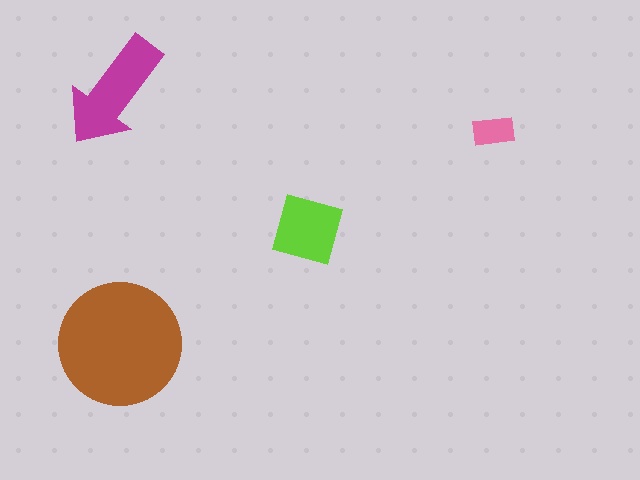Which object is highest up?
The magenta arrow is topmost.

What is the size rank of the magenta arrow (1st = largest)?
2nd.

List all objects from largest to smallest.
The brown circle, the magenta arrow, the lime diamond, the pink rectangle.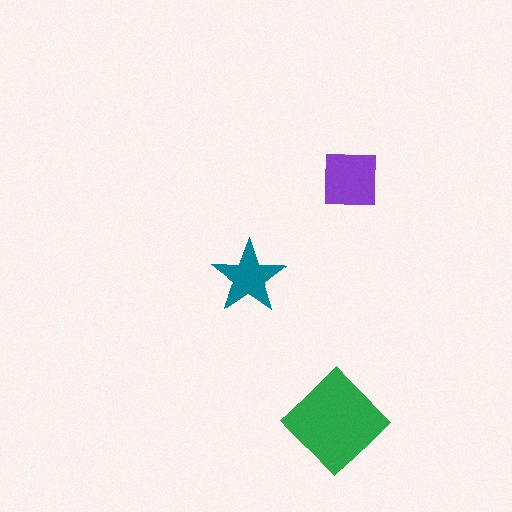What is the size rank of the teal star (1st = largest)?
3rd.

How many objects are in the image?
There are 3 objects in the image.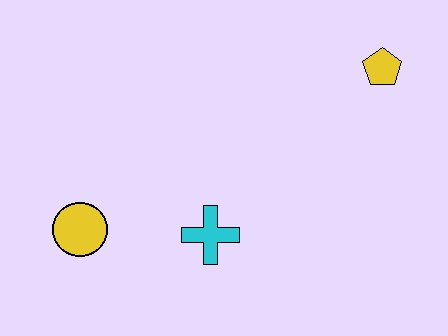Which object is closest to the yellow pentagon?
The cyan cross is closest to the yellow pentagon.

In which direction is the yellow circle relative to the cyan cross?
The yellow circle is to the left of the cyan cross.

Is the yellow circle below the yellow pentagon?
Yes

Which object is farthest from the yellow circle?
The yellow pentagon is farthest from the yellow circle.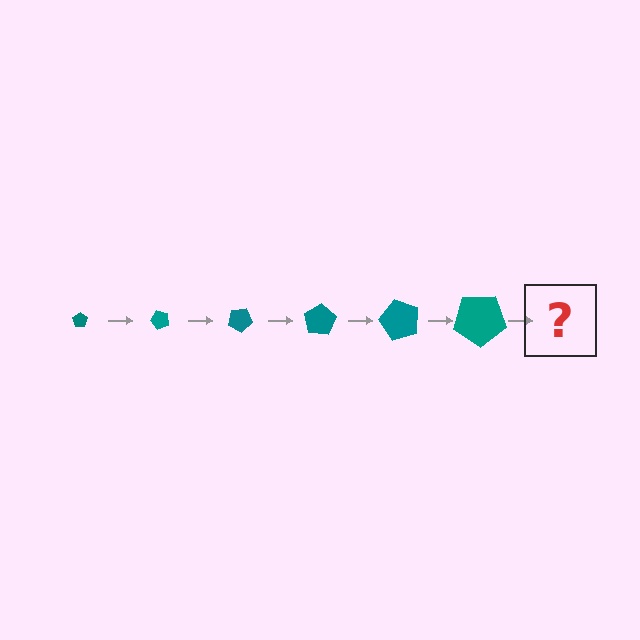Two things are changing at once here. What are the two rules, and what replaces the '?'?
The two rules are that the pentagon grows larger each step and it rotates 50 degrees each step. The '?' should be a pentagon, larger than the previous one and rotated 300 degrees from the start.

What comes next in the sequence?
The next element should be a pentagon, larger than the previous one and rotated 300 degrees from the start.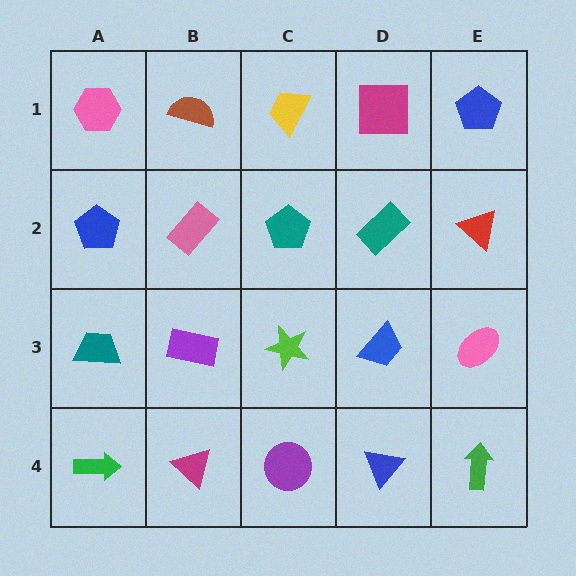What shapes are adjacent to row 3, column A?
A blue pentagon (row 2, column A), a green arrow (row 4, column A), a purple rectangle (row 3, column B).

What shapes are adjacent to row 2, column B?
A brown semicircle (row 1, column B), a purple rectangle (row 3, column B), a blue pentagon (row 2, column A), a teal pentagon (row 2, column C).